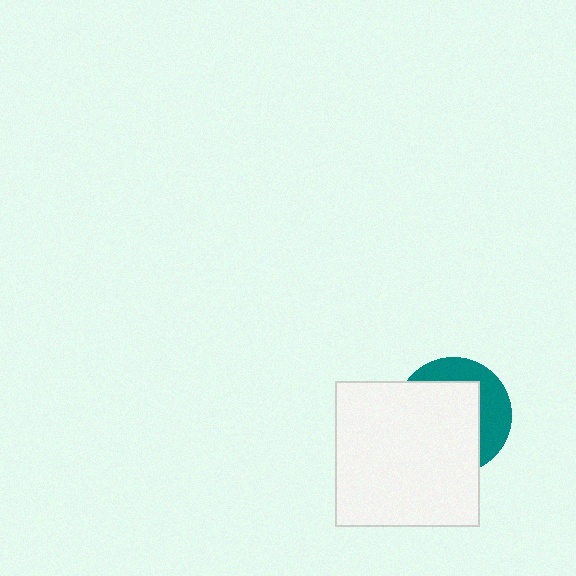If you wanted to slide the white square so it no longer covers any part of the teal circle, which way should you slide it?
Slide it toward the lower-left — that is the most direct way to separate the two shapes.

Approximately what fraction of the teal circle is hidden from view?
Roughly 64% of the teal circle is hidden behind the white square.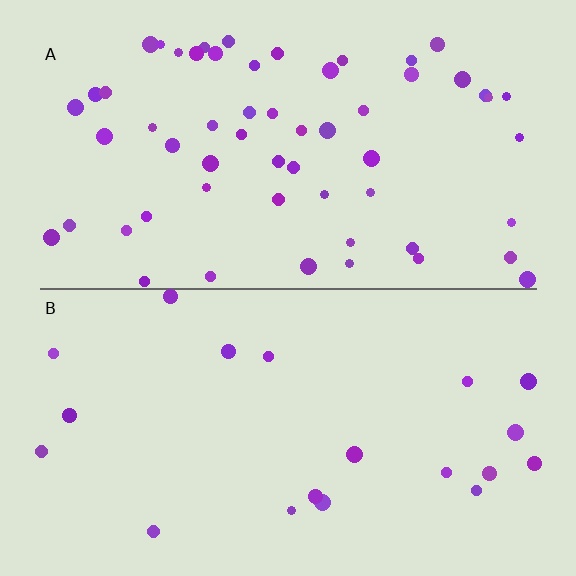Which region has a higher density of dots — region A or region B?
A (the top).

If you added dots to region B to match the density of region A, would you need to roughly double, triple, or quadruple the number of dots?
Approximately triple.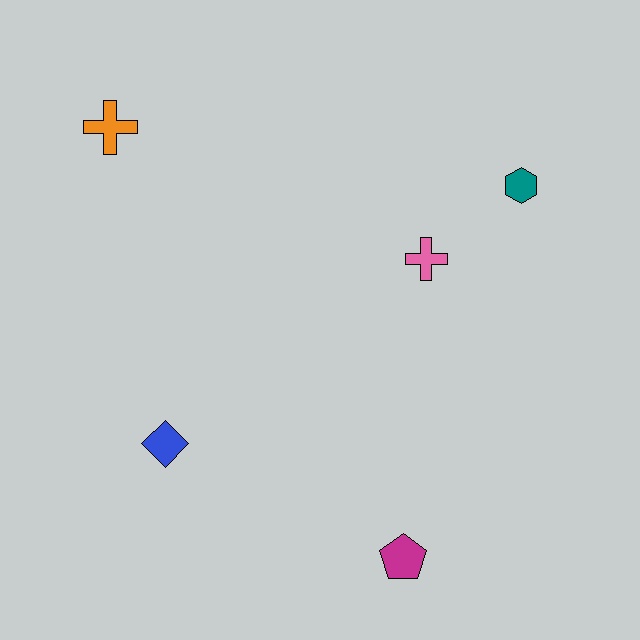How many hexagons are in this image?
There is 1 hexagon.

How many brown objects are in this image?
There are no brown objects.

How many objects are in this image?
There are 5 objects.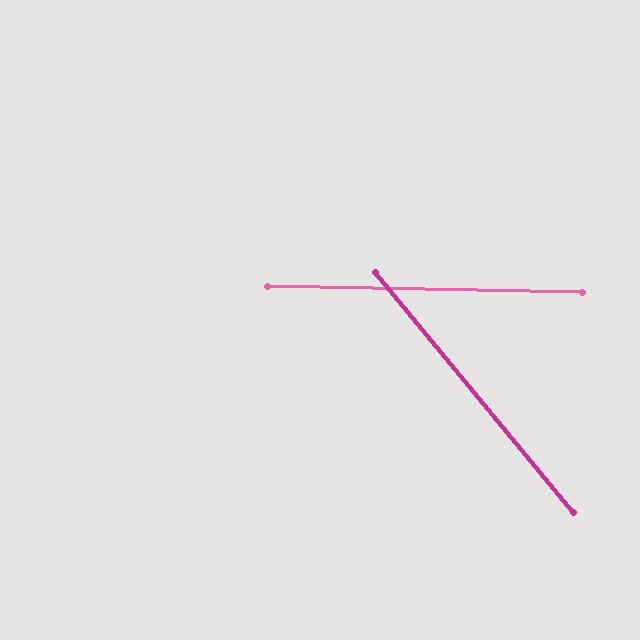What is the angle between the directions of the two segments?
Approximately 49 degrees.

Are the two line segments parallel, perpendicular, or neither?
Neither parallel nor perpendicular — they differ by about 49°.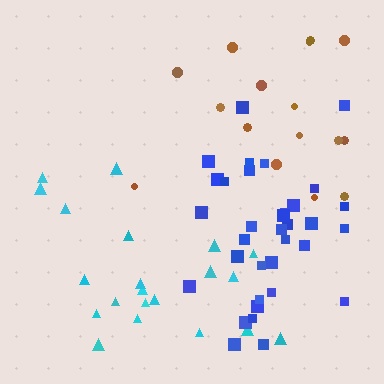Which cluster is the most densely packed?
Blue.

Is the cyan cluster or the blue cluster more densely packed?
Blue.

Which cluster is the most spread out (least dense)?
Brown.